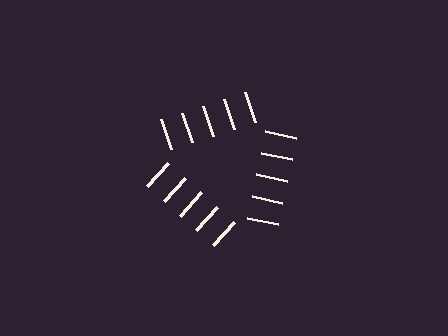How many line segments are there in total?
15 — 5 along each of the 3 edges.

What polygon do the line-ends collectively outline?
An illusory triangle — the line segments terminate on its edges but no continuous stroke is drawn.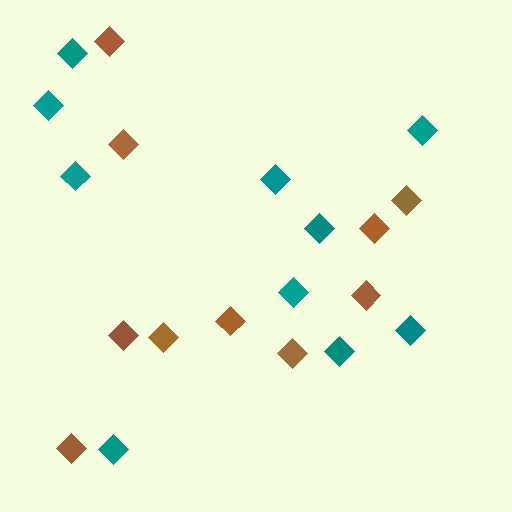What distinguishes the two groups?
There are 2 groups: one group of brown diamonds (10) and one group of teal diamonds (10).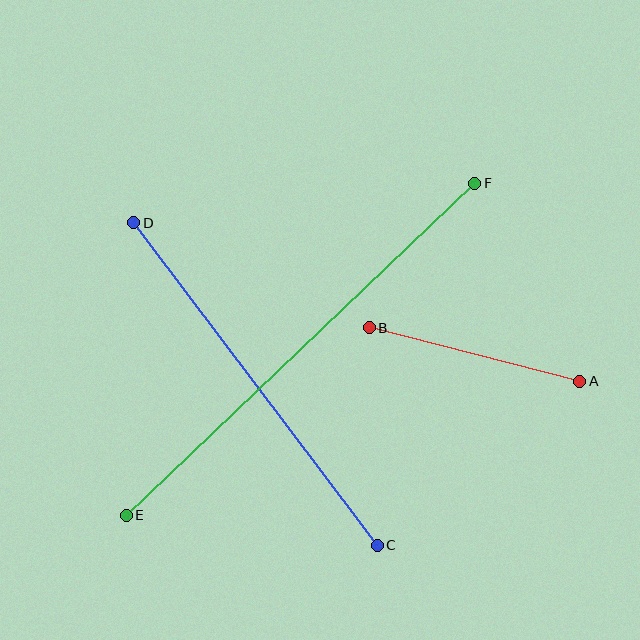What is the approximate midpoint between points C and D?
The midpoint is at approximately (255, 384) pixels.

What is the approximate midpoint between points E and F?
The midpoint is at approximately (300, 349) pixels.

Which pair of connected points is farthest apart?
Points E and F are farthest apart.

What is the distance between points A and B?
The distance is approximately 217 pixels.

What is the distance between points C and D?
The distance is approximately 404 pixels.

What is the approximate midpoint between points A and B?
The midpoint is at approximately (475, 355) pixels.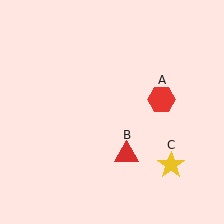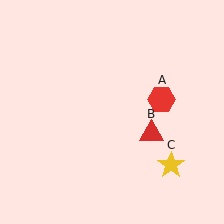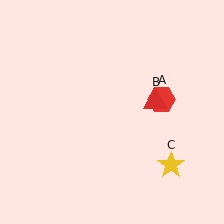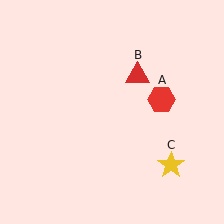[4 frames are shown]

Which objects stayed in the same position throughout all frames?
Red hexagon (object A) and yellow star (object C) remained stationary.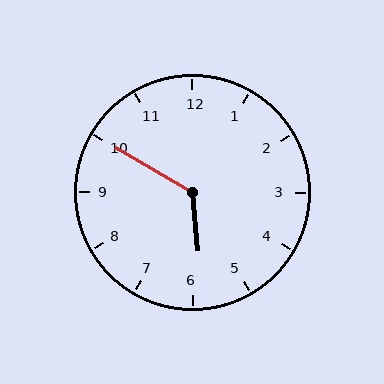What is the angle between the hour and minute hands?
Approximately 125 degrees.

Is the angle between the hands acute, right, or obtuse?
It is obtuse.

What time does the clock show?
5:50.